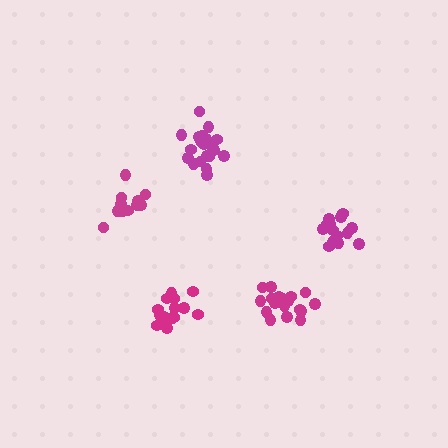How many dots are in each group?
Group 1: 15 dots, Group 2: 21 dots, Group 3: 15 dots, Group 4: 18 dots, Group 5: 15 dots (84 total).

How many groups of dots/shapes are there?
There are 5 groups.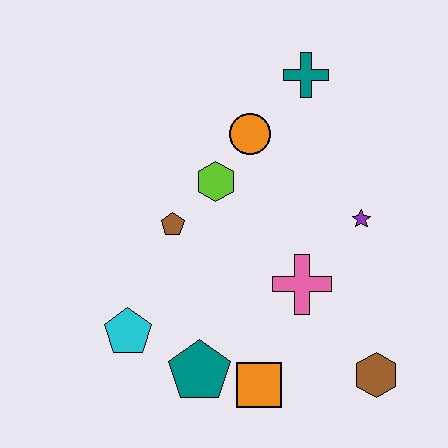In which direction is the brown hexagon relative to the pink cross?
The brown hexagon is below the pink cross.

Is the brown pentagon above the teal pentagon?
Yes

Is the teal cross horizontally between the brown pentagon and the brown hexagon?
Yes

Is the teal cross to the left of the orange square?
No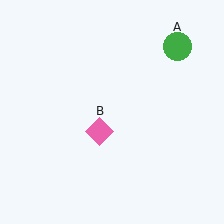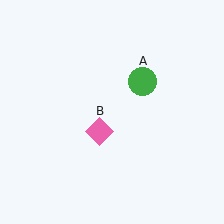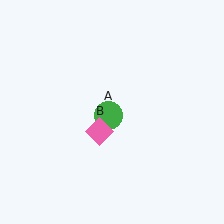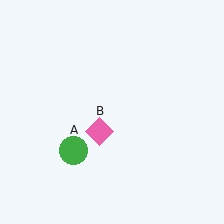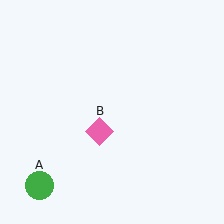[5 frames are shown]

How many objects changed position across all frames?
1 object changed position: green circle (object A).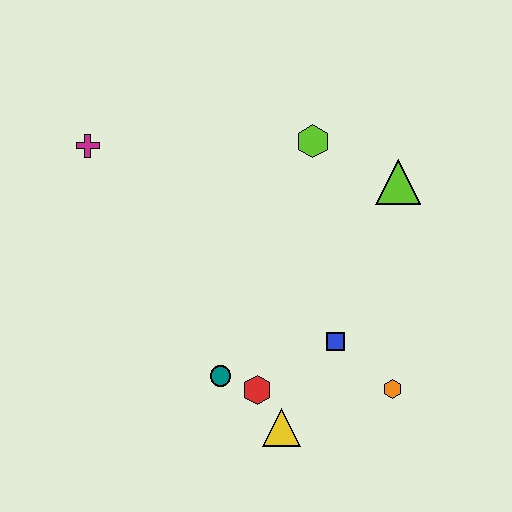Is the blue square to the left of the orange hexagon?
Yes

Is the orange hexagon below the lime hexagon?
Yes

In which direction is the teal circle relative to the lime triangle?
The teal circle is below the lime triangle.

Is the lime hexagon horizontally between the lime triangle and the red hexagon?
Yes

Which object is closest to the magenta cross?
The lime hexagon is closest to the magenta cross.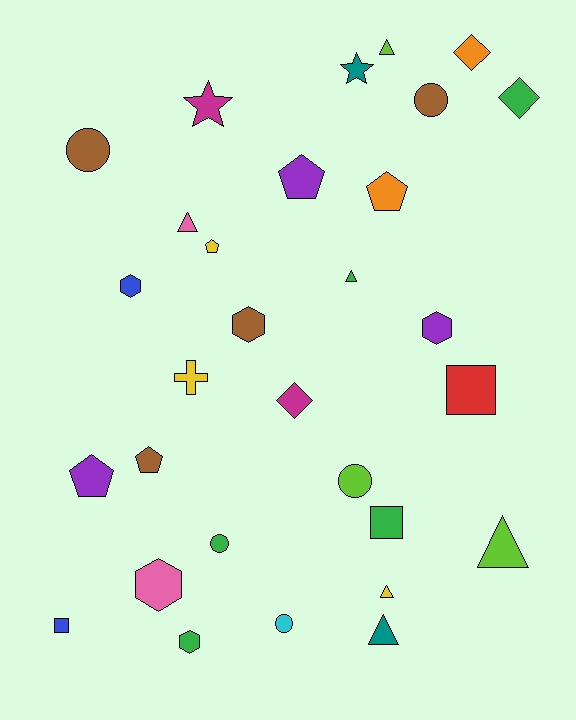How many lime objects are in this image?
There are 3 lime objects.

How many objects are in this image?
There are 30 objects.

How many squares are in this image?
There are 3 squares.